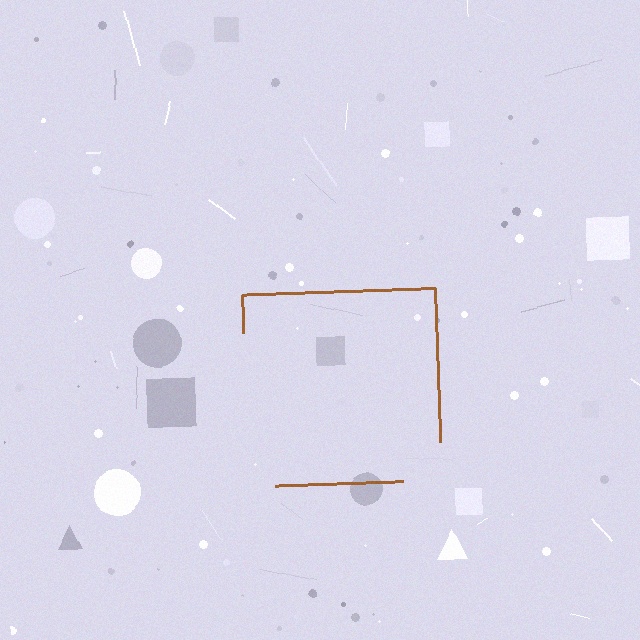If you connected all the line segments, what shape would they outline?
They would outline a square.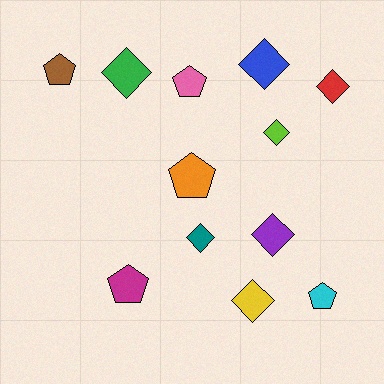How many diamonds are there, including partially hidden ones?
There are 7 diamonds.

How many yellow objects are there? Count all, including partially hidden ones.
There is 1 yellow object.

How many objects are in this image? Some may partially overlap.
There are 12 objects.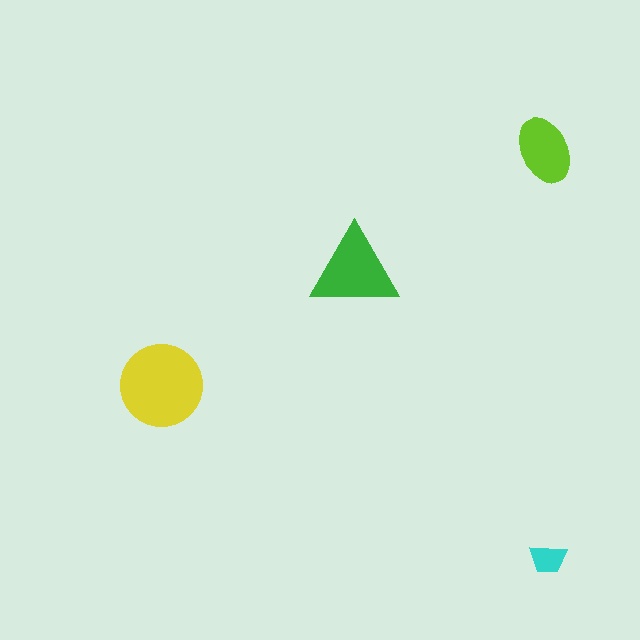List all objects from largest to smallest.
The yellow circle, the green triangle, the lime ellipse, the cyan trapezoid.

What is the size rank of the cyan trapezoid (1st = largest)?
4th.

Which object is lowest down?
The cyan trapezoid is bottommost.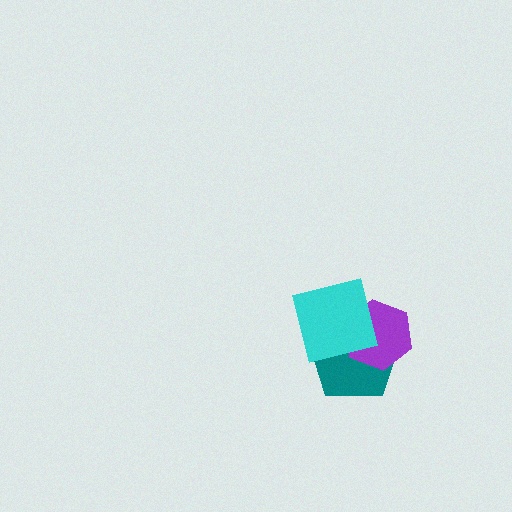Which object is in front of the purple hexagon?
The cyan square is in front of the purple hexagon.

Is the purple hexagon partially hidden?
Yes, it is partially covered by another shape.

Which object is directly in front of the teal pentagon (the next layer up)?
The purple hexagon is directly in front of the teal pentagon.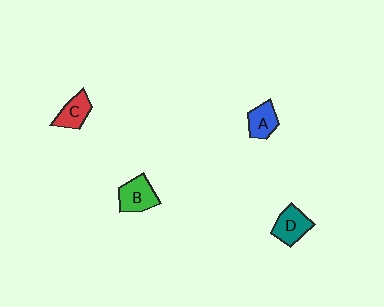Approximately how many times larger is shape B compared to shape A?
Approximately 1.3 times.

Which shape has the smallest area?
Shape A (blue).